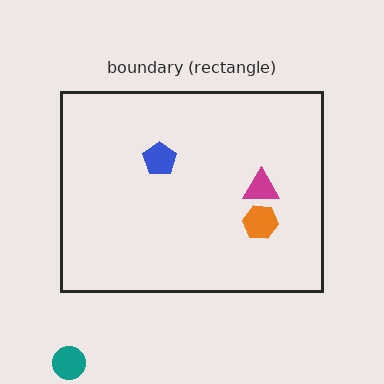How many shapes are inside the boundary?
3 inside, 1 outside.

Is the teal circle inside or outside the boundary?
Outside.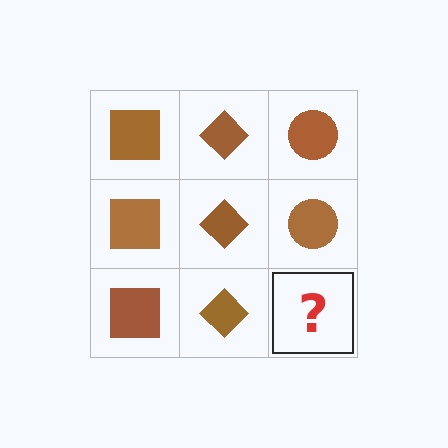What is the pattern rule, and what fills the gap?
The rule is that each column has a consistent shape. The gap should be filled with a brown circle.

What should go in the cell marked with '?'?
The missing cell should contain a brown circle.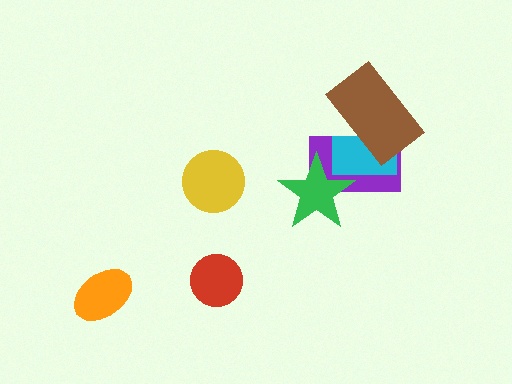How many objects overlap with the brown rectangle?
2 objects overlap with the brown rectangle.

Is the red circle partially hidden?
No, no other shape covers it.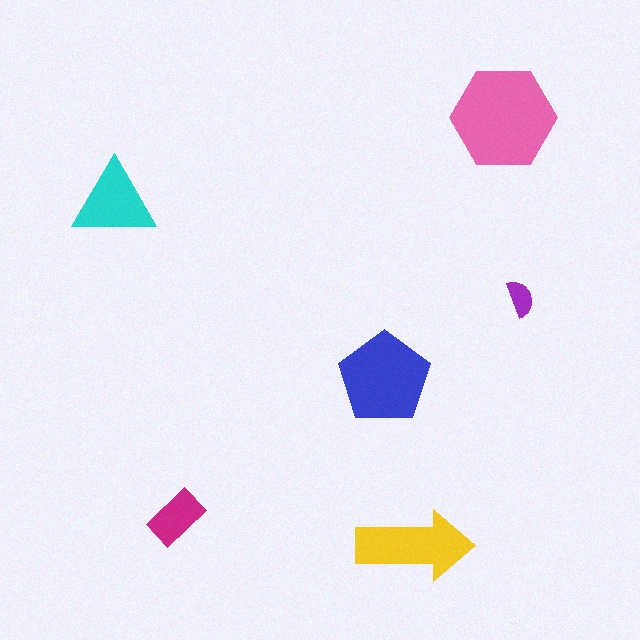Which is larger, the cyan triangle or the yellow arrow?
The yellow arrow.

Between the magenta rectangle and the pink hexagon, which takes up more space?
The pink hexagon.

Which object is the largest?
The pink hexagon.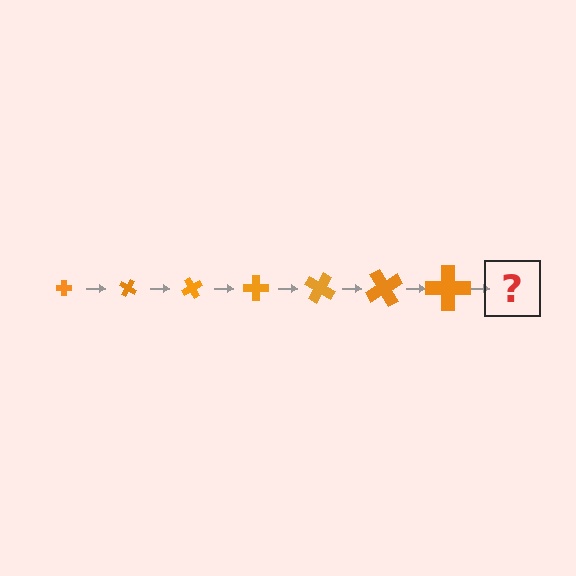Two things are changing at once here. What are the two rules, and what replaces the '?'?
The two rules are that the cross grows larger each step and it rotates 30 degrees each step. The '?' should be a cross, larger than the previous one and rotated 210 degrees from the start.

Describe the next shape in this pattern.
It should be a cross, larger than the previous one and rotated 210 degrees from the start.